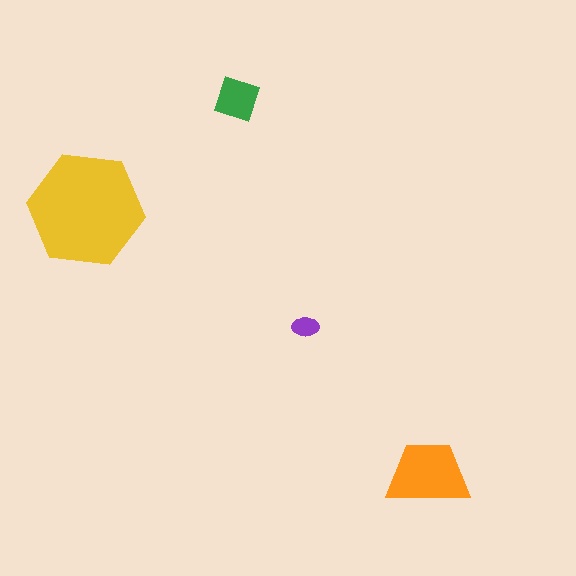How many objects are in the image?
There are 4 objects in the image.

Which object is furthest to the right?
The orange trapezoid is rightmost.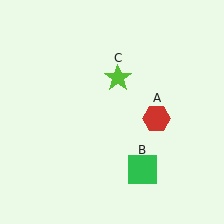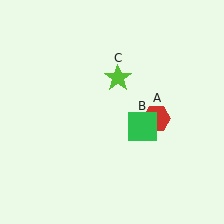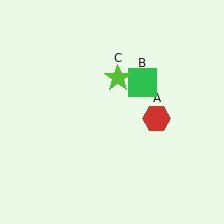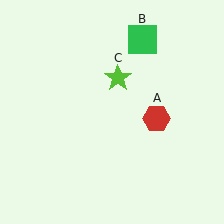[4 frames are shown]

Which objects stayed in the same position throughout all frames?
Red hexagon (object A) and lime star (object C) remained stationary.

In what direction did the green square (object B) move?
The green square (object B) moved up.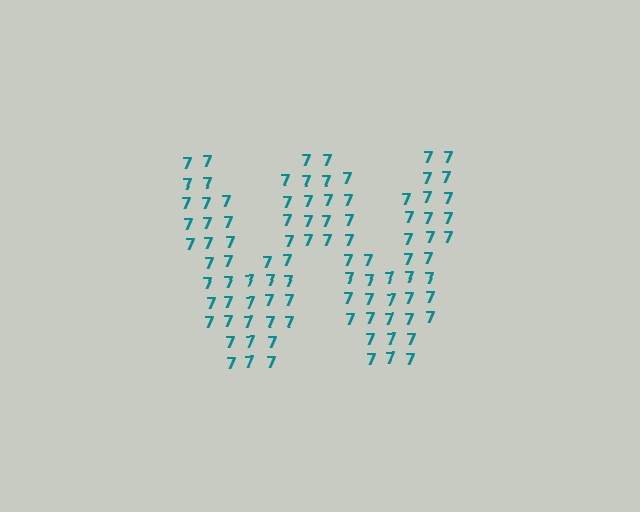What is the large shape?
The large shape is the letter W.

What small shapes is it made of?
It is made of small digit 7's.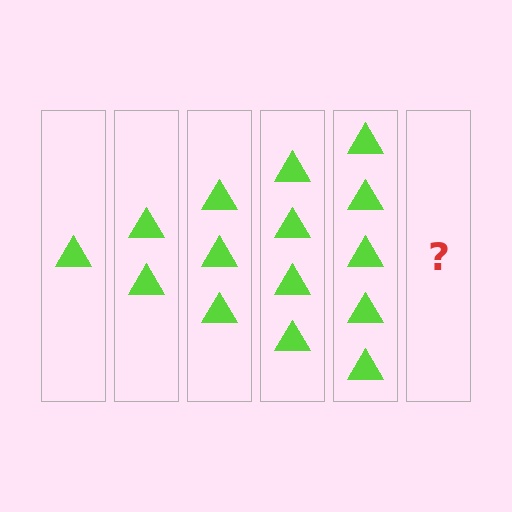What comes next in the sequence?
The next element should be 6 triangles.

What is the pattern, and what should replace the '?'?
The pattern is that each step adds one more triangle. The '?' should be 6 triangles.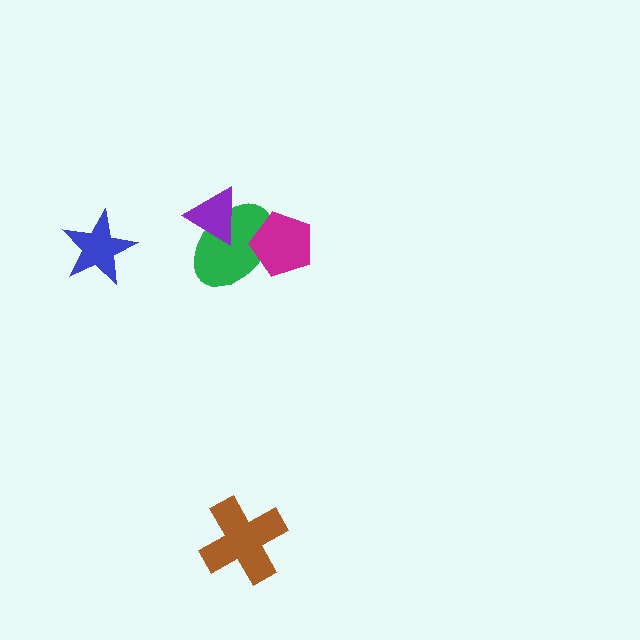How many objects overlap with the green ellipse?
2 objects overlap with the green ellipse.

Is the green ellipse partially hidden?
Yes, it is partially covered by another shape.